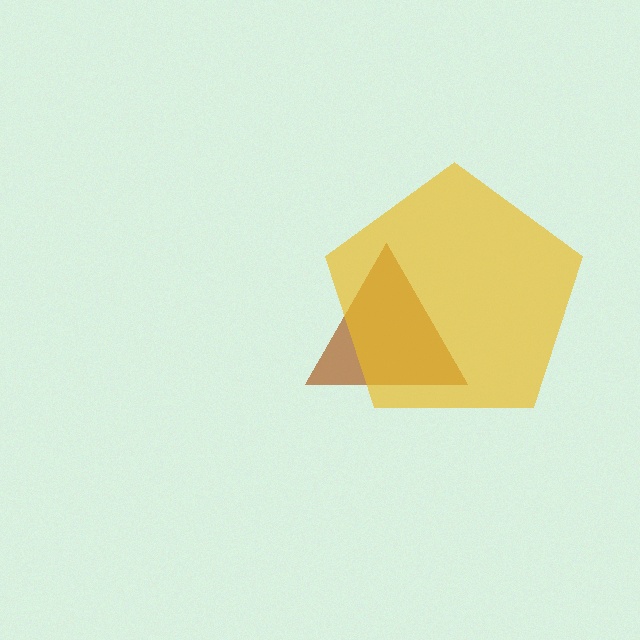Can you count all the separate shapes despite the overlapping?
Yes, there are 2 separate shapes.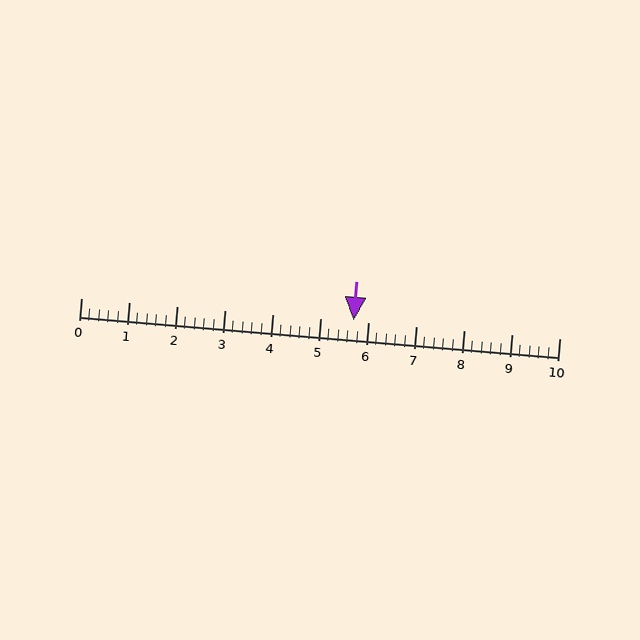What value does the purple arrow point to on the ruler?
The purple arrow points to approximately 5.7.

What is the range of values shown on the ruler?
The ruler shows values from 0 to 10.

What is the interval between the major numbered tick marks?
The major tick marks are spaced 1 units apart.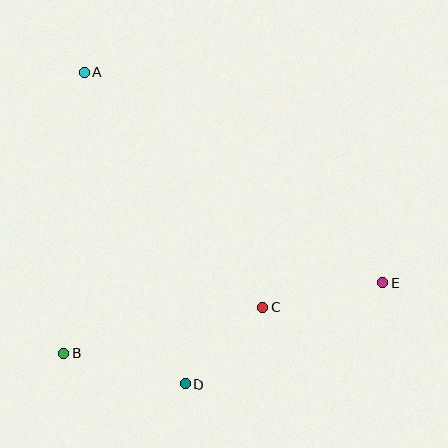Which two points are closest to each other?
Points C and D are closest to each other.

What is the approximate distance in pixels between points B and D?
The distance between B and D is approximately 125 pixels.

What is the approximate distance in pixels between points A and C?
The distance between A and C is approximately 295 pixels.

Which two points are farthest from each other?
Points A and E are farthest from each other.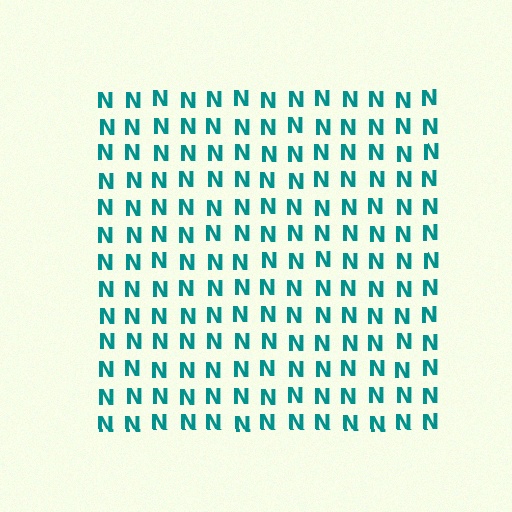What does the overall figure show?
The overall figure shows a square.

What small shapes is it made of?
It is made of small letter N's.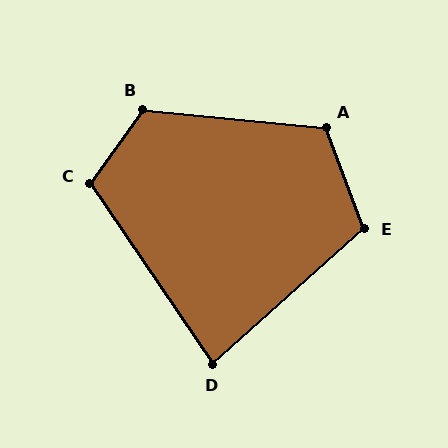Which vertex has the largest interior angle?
B, at approximately 120 degrees.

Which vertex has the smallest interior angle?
D, at approximately 83 degrees.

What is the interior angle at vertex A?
Approximately 116 degrees (obtuse).